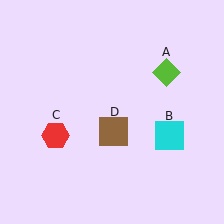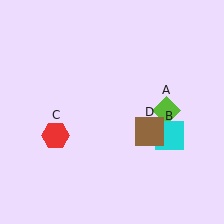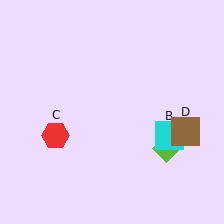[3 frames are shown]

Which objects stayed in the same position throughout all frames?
Cyan square (object B) and red hexagon (object C) remained stationary.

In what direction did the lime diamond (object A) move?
The lime diamond (object A) moved down.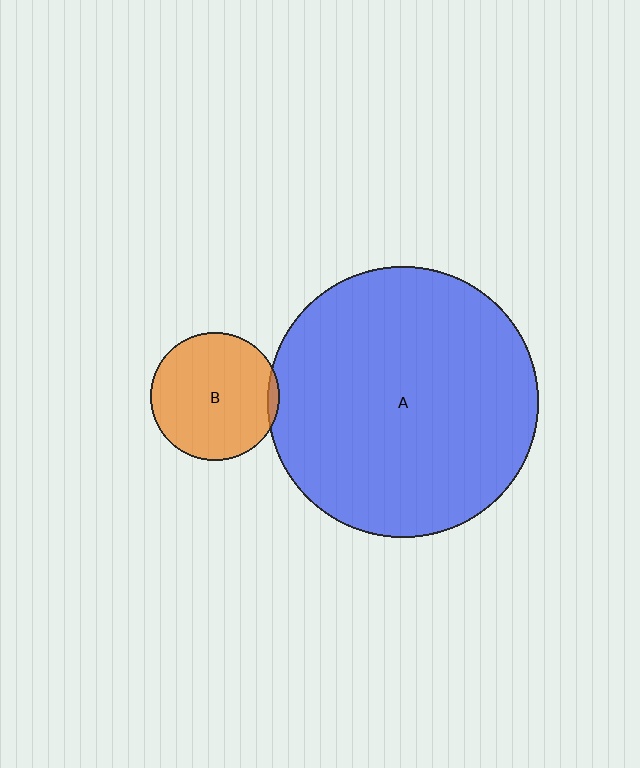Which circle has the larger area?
Circle A (blue).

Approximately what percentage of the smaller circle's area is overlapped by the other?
Approximately 5%.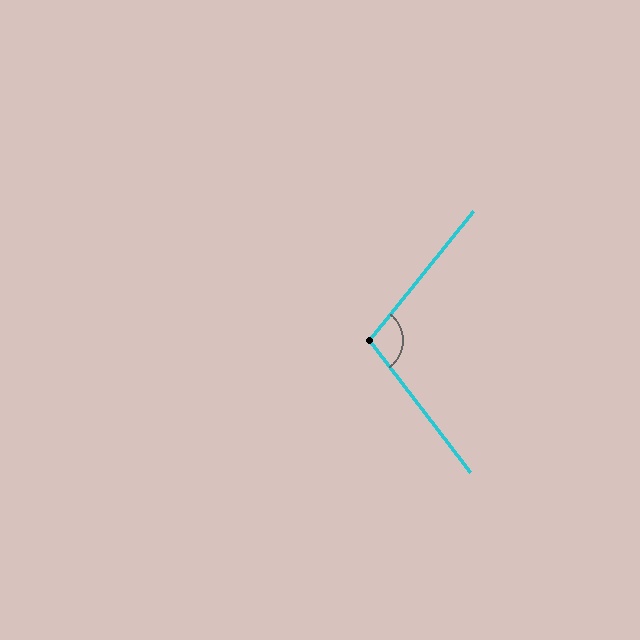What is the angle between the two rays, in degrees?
Approximately 104 degrees.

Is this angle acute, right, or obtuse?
It is obtuse.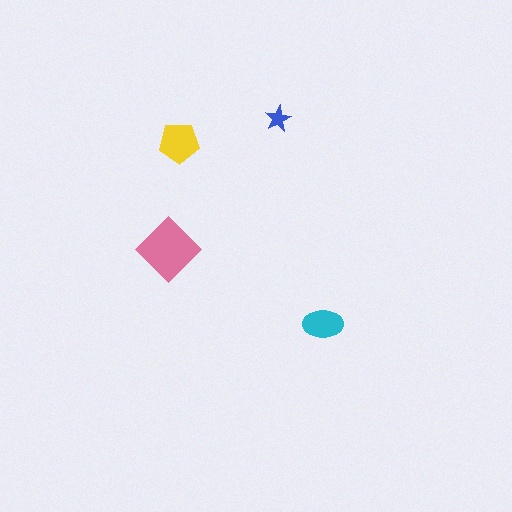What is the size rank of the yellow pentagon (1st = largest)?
2nd.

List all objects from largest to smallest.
The pink diamond, the yellow pentagon, the cyan ellipse, the blue star.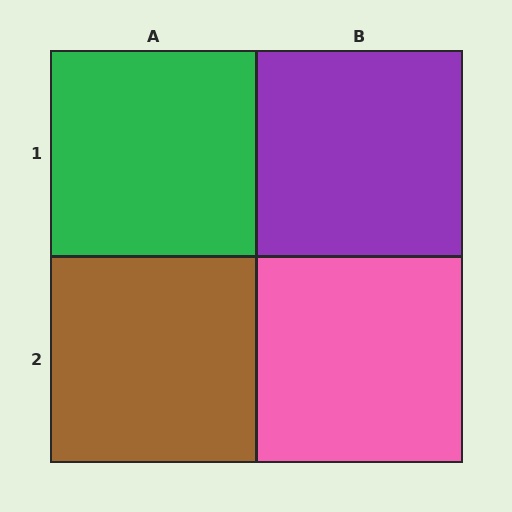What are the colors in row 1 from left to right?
Green, purple.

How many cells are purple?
1 cell is purple.